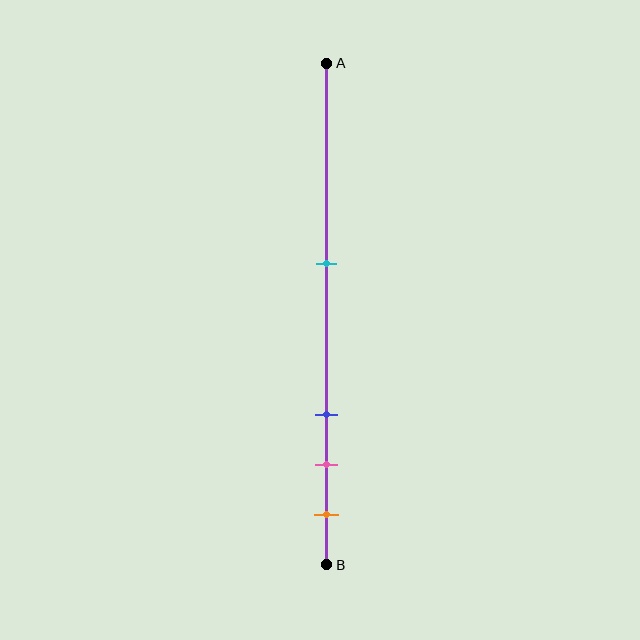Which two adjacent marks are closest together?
The pink and orange marks are the closest adjacent pair.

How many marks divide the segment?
There are 4 marks dividing the segment.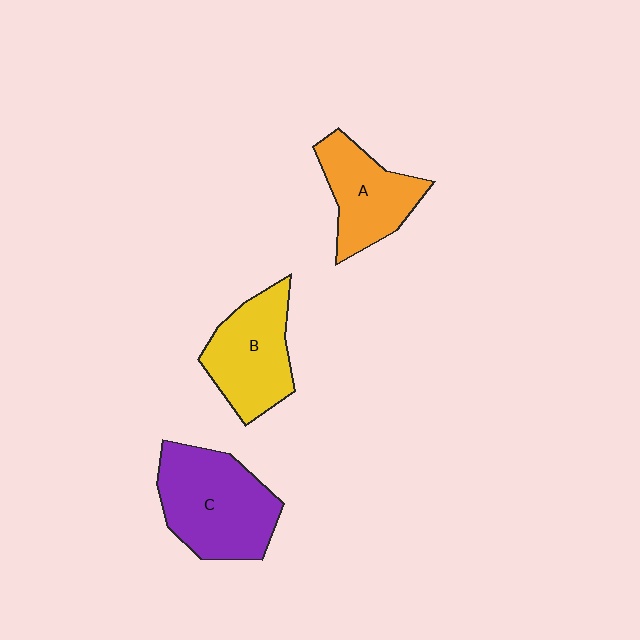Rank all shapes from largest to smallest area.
From largest to smallest: C (purple), B (yellow), A (orange).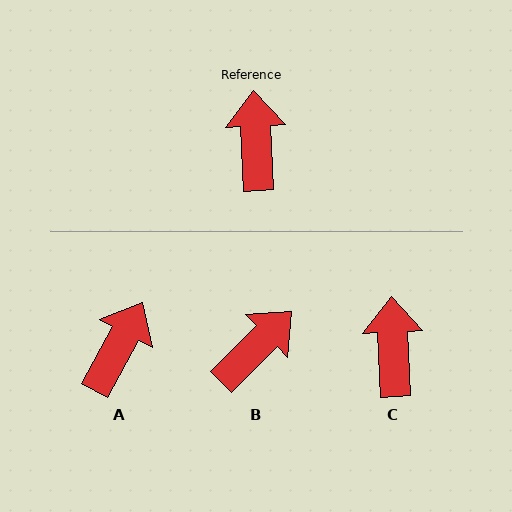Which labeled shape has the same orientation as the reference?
C.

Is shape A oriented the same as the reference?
No, it is off by about 31 degrees.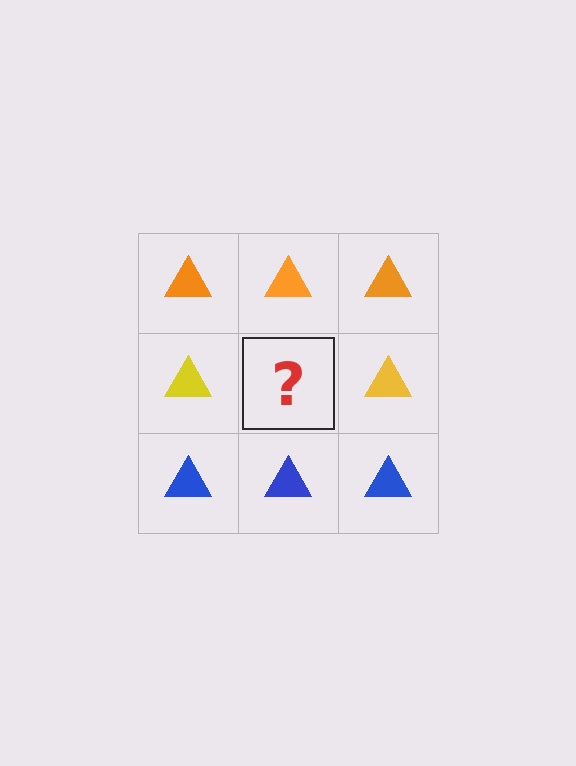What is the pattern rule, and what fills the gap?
The rule is that each row has a consistent color. The gap should be filled with a yellow triangle.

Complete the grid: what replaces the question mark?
The question mark should be replaced with a yellow triangle.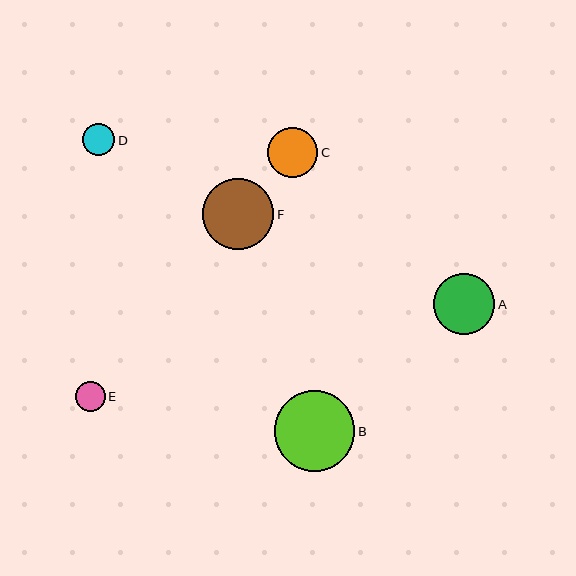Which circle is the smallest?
Circle E is the smallest with a size of approximately 30 pixels.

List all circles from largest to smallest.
From largest to smallest: B, F, A, C, D, E.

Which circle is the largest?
Circle B is the largest with a size of approximately 81 pixels.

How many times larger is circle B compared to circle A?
Circle B is approximately 1.3 times the size of circle A.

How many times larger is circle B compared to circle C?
Circle B is approximately 1.6 times the size of circle C.